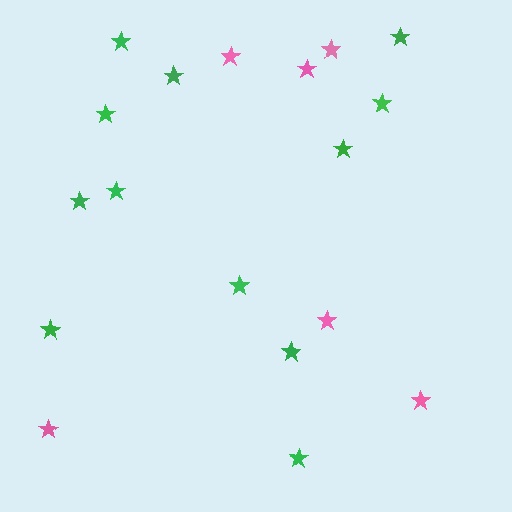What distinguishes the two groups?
There are 2 groups: one group of pink stars (6) and one group of green stars (12).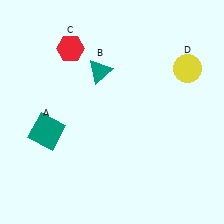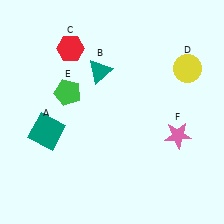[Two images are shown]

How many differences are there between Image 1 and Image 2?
There are 2 differences between the two images.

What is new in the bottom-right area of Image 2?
A pink star (F) was added in the bottom-right area of Image 2.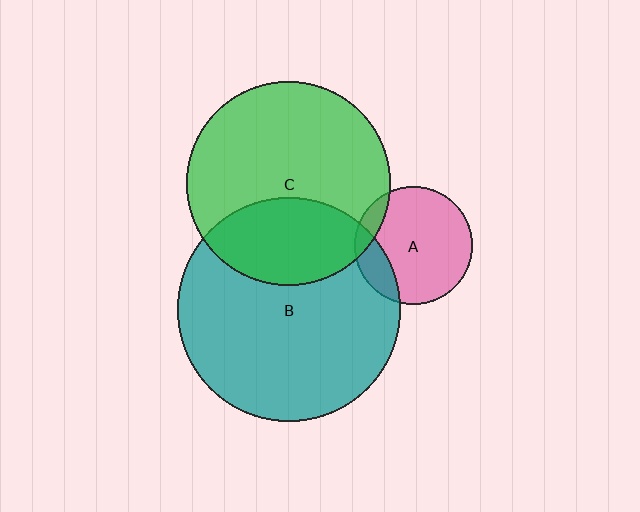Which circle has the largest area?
Circle B (teal).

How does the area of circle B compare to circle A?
Approximately 3.6 times.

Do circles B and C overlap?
Yes.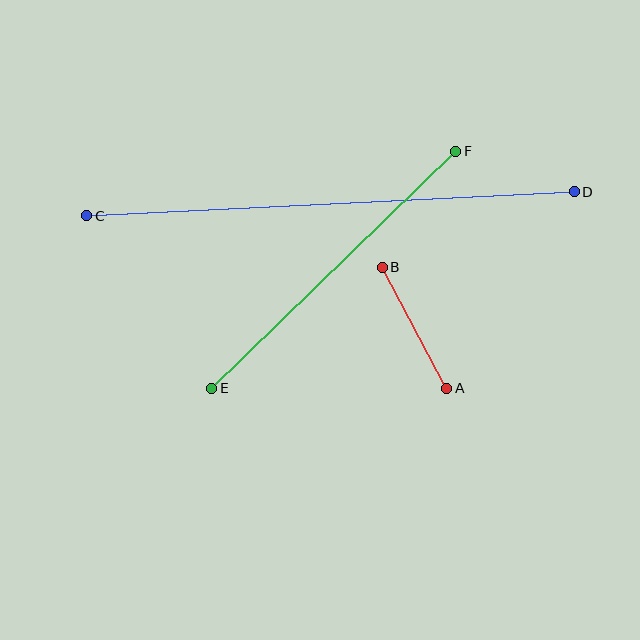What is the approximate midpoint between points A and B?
The midpoint is at approximately (415, 328) pixels.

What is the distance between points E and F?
The distance is approximately 340 pixels.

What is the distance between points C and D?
The distance is approximately 488 pixels.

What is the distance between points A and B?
The distance is approximately 137 pixels.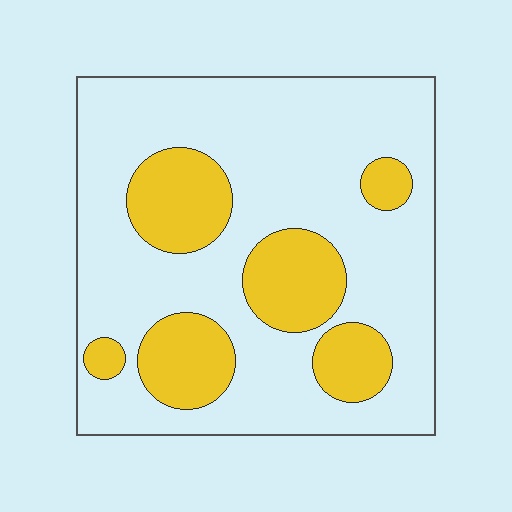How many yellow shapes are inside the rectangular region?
6.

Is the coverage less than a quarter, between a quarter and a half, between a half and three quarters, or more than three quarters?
Between a quarter and a half.